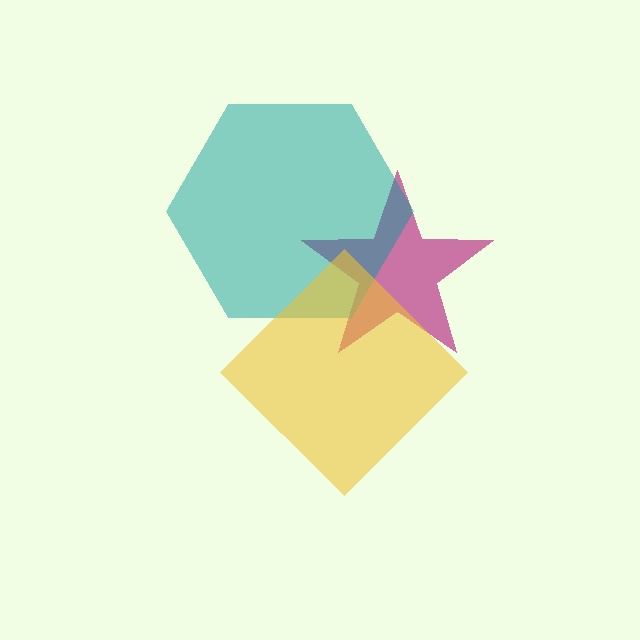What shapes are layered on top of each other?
The layered shapes are: a magenta star, a teal hexagon, a yellow diamond.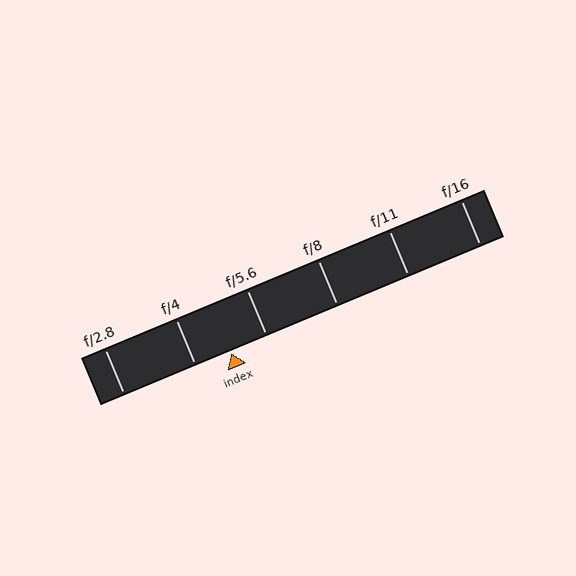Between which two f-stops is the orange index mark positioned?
The index mark is between f/4 and f/5.6.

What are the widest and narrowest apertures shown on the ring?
The widest aperture shown is f/2.8 and the narrowest is f/16.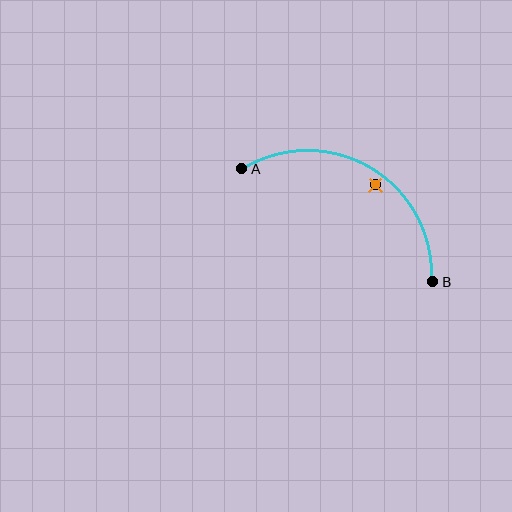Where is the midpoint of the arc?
The arc midpoint is the point on the curve farthest from the straight line joining A and B. It sits above that line.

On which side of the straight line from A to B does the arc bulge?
The arc bulges above the straight line connecting A and B.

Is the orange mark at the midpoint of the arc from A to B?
No — the orange mark does not lie on the arc at all. It sits slightly inside the curve.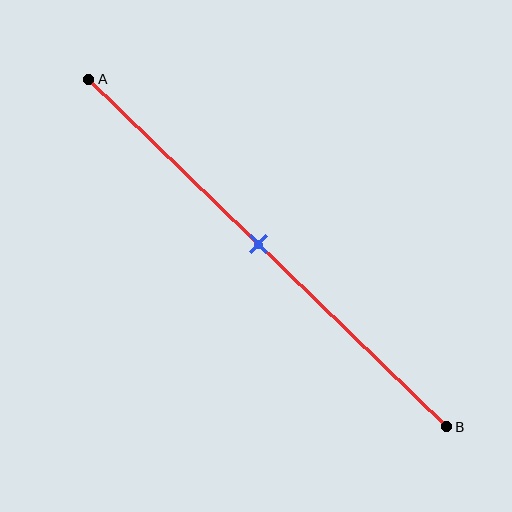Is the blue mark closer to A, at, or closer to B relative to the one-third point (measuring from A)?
The blue mark is closer to point B than the one-third point of segment AB.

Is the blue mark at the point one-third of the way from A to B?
No, the mark is at about 50% from A, not at the 33% one-third point.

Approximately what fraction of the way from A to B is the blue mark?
The blue mark is approximately 50% of the way from A to B.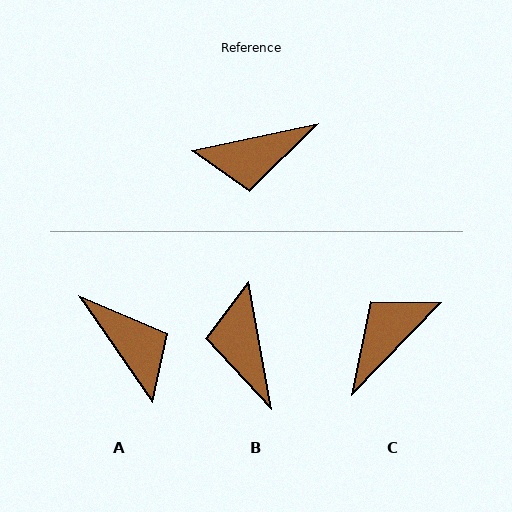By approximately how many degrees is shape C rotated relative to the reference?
Approximately 146 degrees clockwise.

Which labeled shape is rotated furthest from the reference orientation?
C, about 146 degrees away.